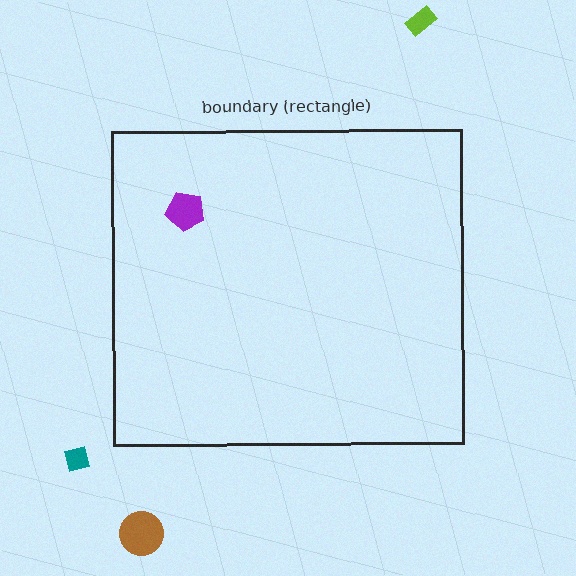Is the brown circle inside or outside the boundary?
Outside.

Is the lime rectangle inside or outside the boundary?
Outside.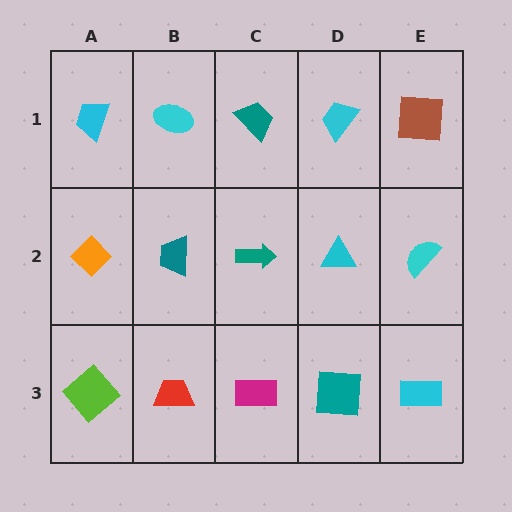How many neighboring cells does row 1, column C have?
3.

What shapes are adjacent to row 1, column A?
An orange diamond (row 2, column A), a cyan ellipse (row 1, column B).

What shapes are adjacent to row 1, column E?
A cyan semicircle (row 2, column E), a cyan trapezoid (row 1, column D).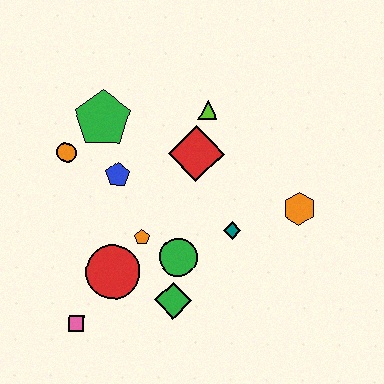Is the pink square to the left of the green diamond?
Yes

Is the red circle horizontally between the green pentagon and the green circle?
Yes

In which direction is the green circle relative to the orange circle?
The green circle is to the right of the orange circle.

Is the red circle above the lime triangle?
No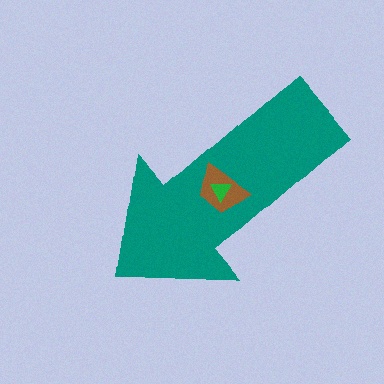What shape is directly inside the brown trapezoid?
The green triangle.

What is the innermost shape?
The green triangle.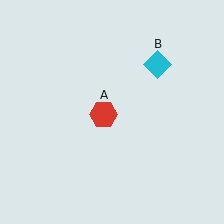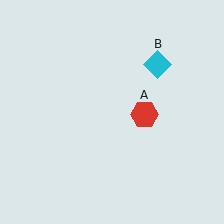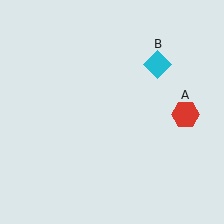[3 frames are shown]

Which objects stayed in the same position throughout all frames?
Cyan diamond (object B) remained stationary.